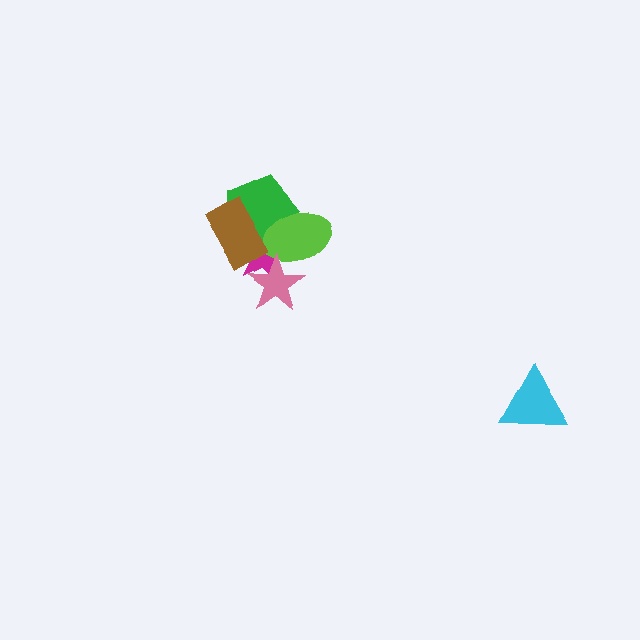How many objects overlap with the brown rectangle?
2 objects overlap with the brown rectangle.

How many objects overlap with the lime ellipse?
3 objects overlap with the lime ellipse.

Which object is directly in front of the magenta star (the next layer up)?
The green pentagon is directly in front of the magenta star.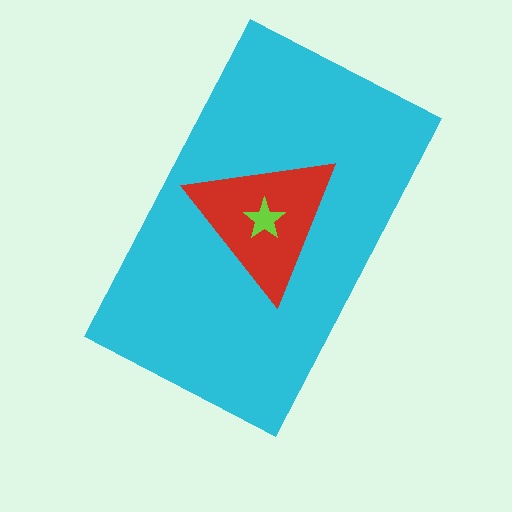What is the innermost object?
The lime star.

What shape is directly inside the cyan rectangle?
The red triangle.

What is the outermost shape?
The cyan rectangle.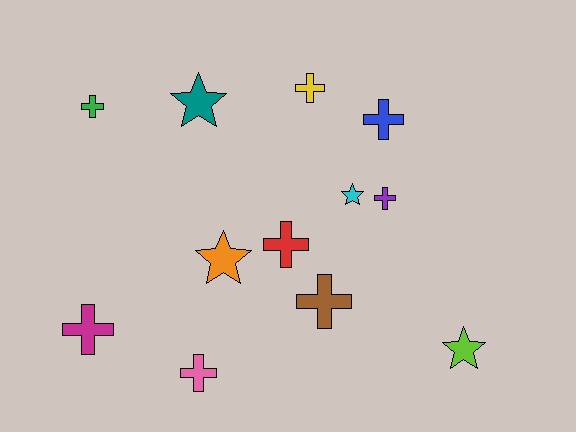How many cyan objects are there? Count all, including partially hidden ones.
There is 1 cyan object.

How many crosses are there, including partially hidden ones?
There are 8 crosses.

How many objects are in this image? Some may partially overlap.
There are 12 objects.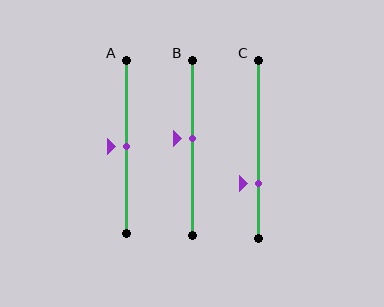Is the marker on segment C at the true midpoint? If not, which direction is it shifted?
No, the marker on segment C is shifted downward by about 19% of the segment length.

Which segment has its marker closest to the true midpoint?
Segment A has its marker closest to the true midpoint.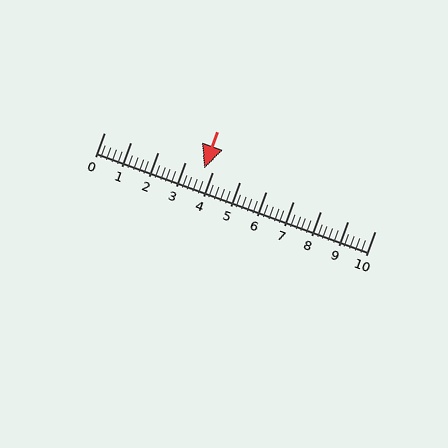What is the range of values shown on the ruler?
The ruler shows values from 0 to 10.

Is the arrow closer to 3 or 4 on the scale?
The arrow is closer to 4.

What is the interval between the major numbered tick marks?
The major tick marks are spaced 1 units apart.